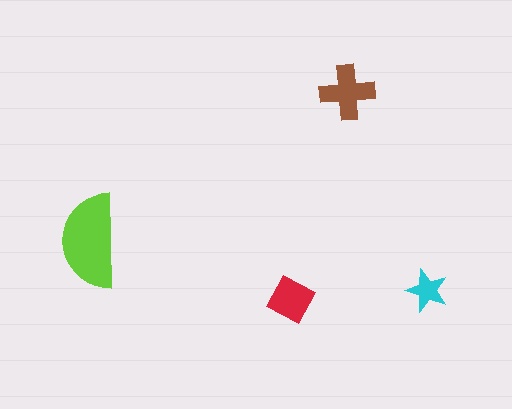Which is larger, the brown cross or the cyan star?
The brown cross.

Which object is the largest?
The lime semicircle.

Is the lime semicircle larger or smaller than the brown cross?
Larger.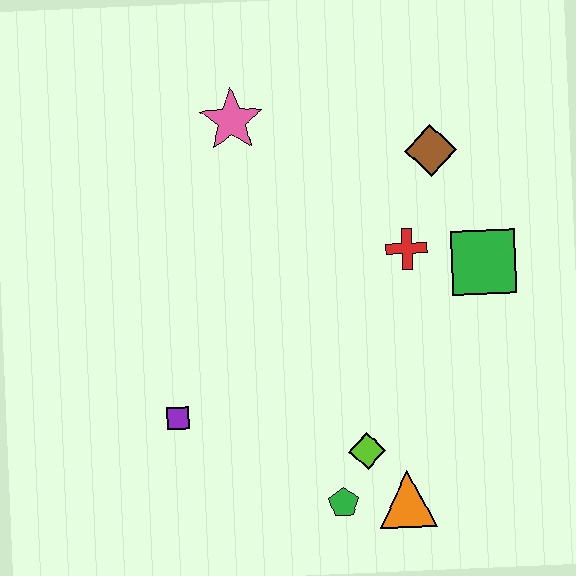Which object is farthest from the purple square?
The brown diamond is farthest from the purple square.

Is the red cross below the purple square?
No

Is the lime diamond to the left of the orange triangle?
Yes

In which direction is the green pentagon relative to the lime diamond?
The green pentagon is below the lime diamond.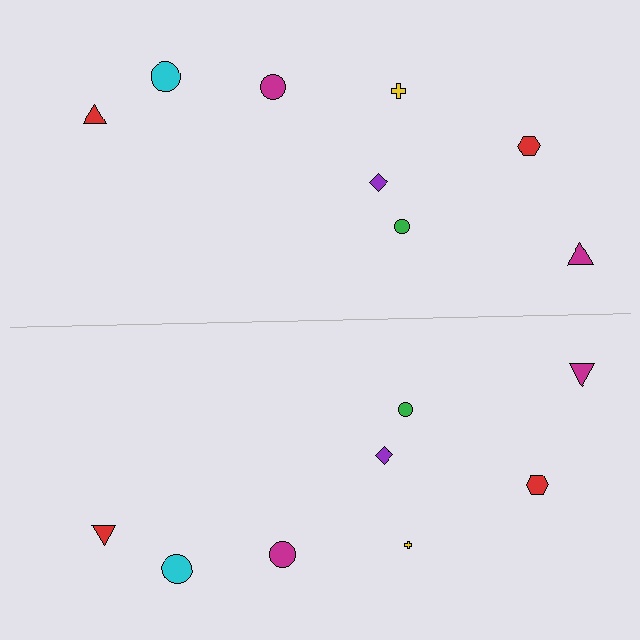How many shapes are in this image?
There are 16 shapes in this image.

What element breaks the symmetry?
The yellow cross on the bottom side has a different size than its mirror counterpart.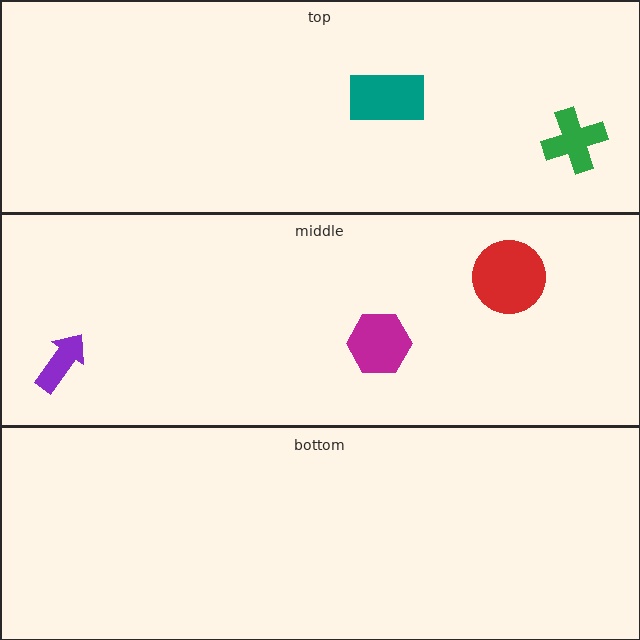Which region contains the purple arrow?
The middle region.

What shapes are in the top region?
The green cross, the teal rectangle.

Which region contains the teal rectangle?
The top region.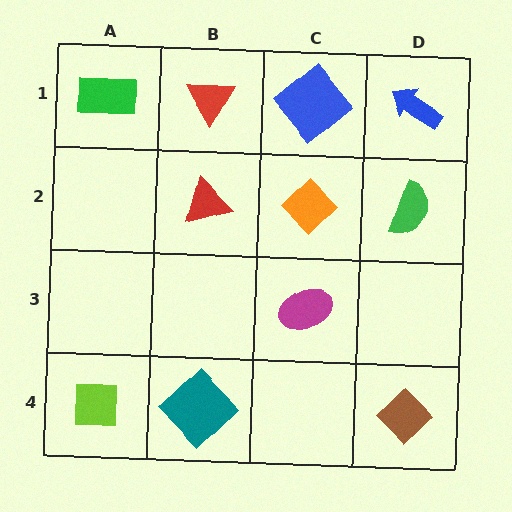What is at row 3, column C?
A magenta ellipse.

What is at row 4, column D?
A brown diamond.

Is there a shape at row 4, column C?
No, that cell is empty.